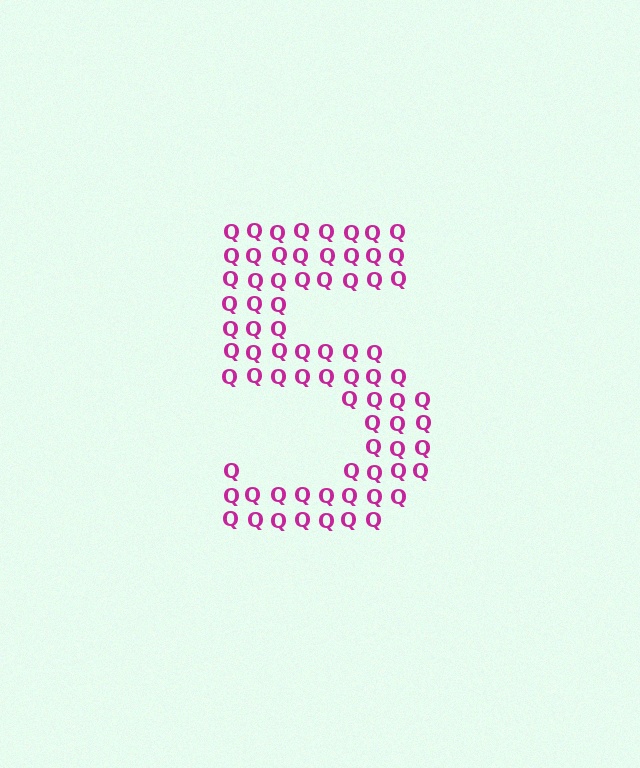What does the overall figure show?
The overall figure shows the digit 5.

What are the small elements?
The small elements are letter Q's.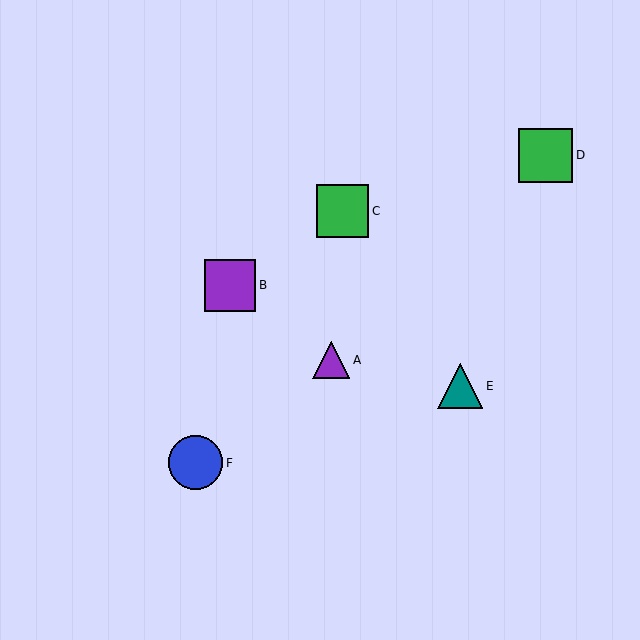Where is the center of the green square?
The center of the green square is at (546, 155).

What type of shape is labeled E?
Shape E is a teal triangle.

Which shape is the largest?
The blue circle (labeled F) is the largest.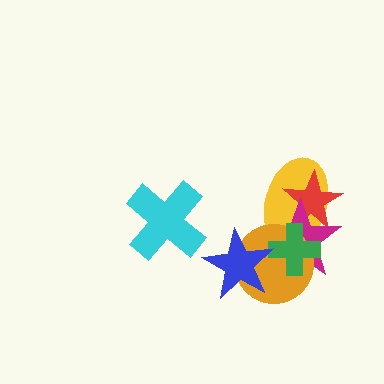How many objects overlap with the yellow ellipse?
4 objects overlap with the yellow ellipse.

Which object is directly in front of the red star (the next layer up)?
The magenta star is directly in front of the red star.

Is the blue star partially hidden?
No, no other shape covers it.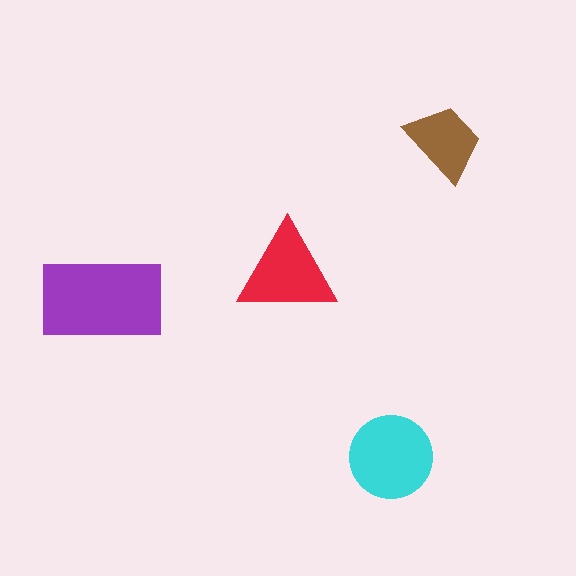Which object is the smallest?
The brown trapezoid.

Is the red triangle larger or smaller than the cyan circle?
Smaller.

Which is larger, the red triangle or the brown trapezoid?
The red triangle.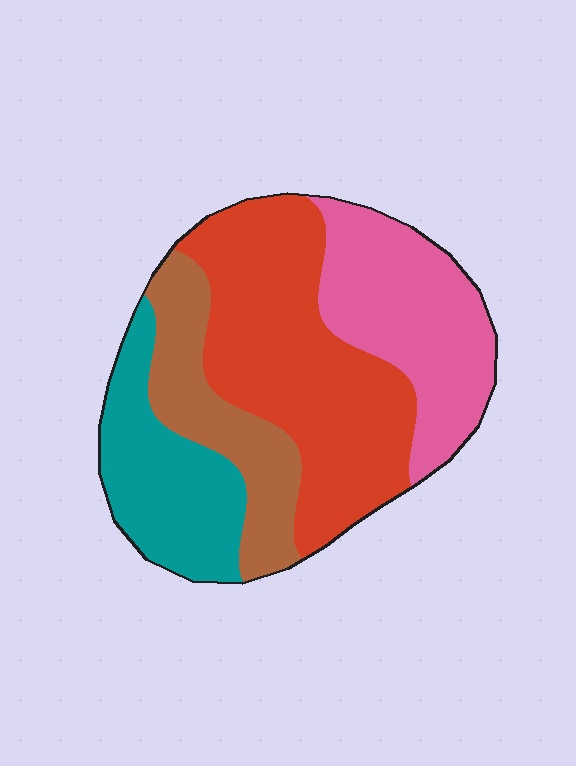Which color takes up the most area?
Red, at roughly 40%.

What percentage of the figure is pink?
Pink covers about 25% of the figure.